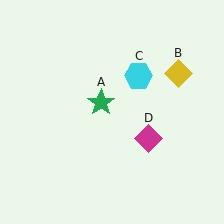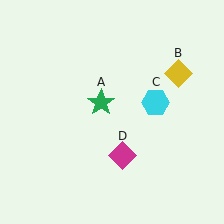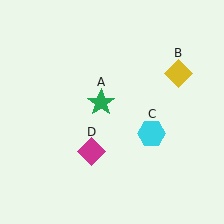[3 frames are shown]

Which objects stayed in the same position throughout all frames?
Green star (object A) and yellow diamond (object B) remained stationary.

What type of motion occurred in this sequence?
The cyan hexagon (object C), magenta diamond (object D) rotated clockwise around the center of the scene.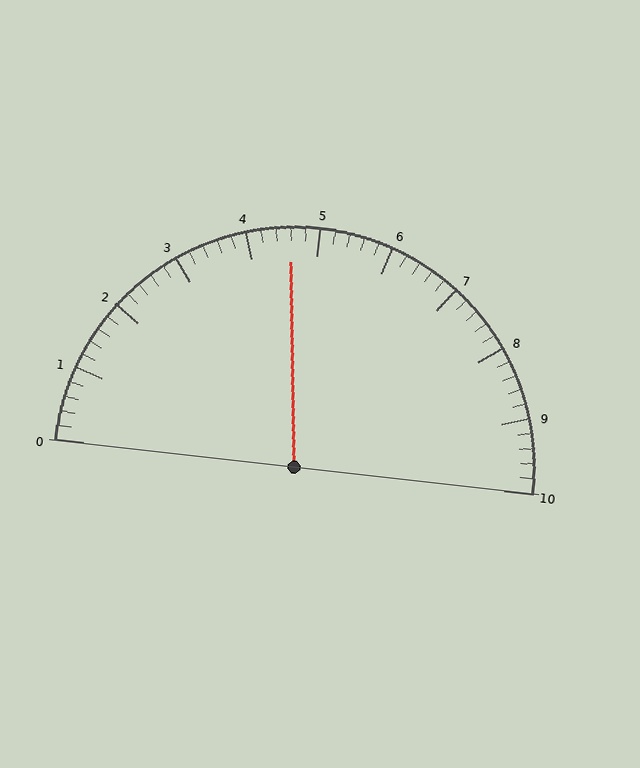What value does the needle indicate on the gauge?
The needle indicates approximately 4.6.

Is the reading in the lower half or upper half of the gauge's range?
The reading is in the lower half of the range (0 to 10).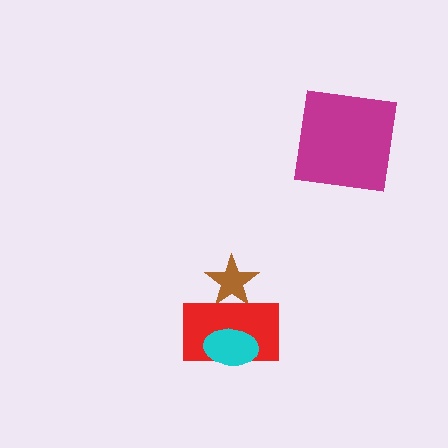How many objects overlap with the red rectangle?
2 objects overlap with the red rectangle.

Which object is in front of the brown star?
The red rectangle is in front of the brown star.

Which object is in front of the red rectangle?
The cyan ellipse is in front of the red rectangle.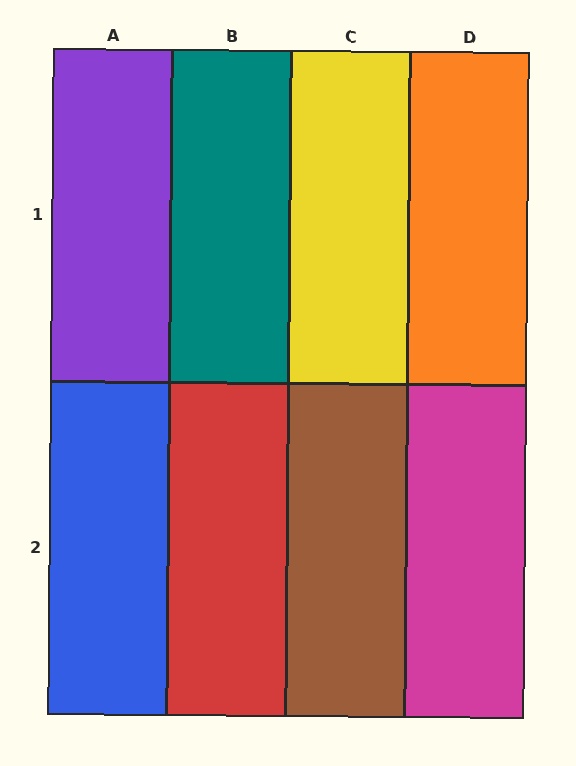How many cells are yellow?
1 cell is yellow.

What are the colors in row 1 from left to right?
Purple, teal, yellow, orange.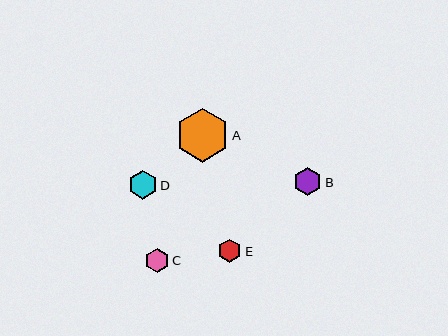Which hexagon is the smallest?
Hexagon E is the smallest with a size of approximately 23 pixels.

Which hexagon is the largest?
Hexagon A is the largest with a size of approximately 54 pixels.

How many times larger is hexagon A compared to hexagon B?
Hexagon A is approximately 1.9 times the size of hexagon B.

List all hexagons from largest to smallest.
From largest to smallest: A, D, B, C, E.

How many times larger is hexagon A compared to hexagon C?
Hexagon A is approximately 2.2 times the size of hexagon C.